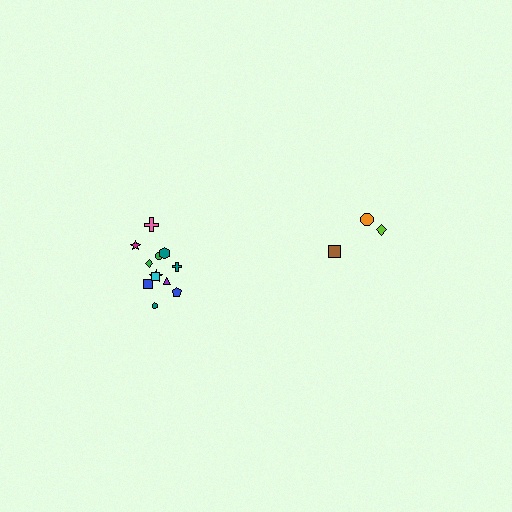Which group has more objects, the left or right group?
The left group.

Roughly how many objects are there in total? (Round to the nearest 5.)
Roughly 15 objects in total.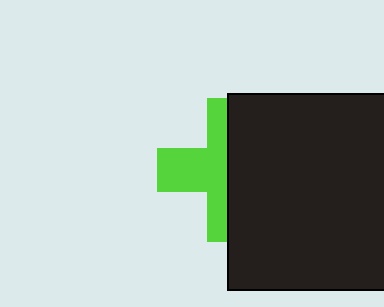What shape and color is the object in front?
The object in front is a black rectangle.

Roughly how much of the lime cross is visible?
About half of it is visible (roughly 47%).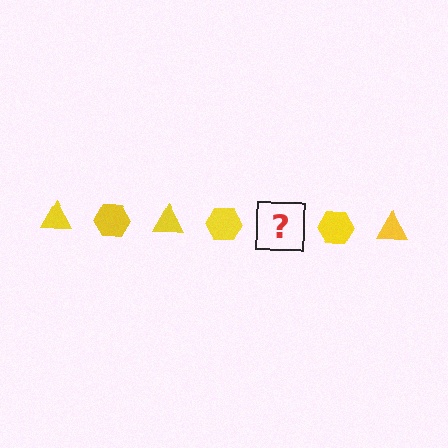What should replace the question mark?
The question mark should be replaced with a yellow triangle.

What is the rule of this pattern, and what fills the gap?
The rule is that the pattern cycles through triangle, hexagon shapes in yellow. The gap should be filled with a yellow triangle.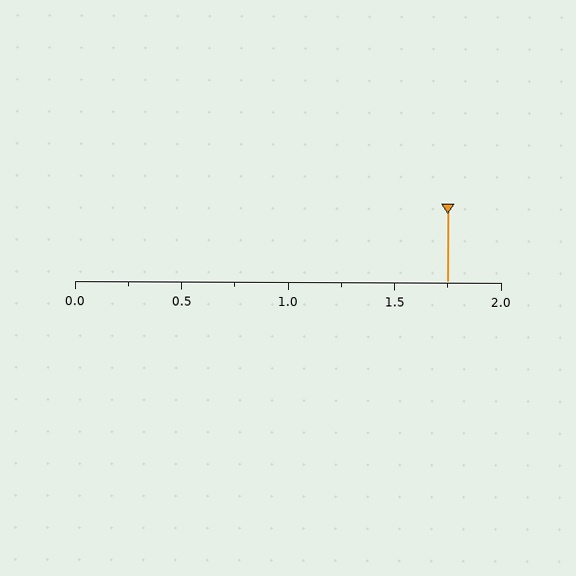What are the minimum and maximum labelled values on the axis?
The axis runs from 0.0 to 2.0.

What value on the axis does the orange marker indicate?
The marker indicates approximately 1.75.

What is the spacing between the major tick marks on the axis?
The major ticks are spaced 0.5 apart.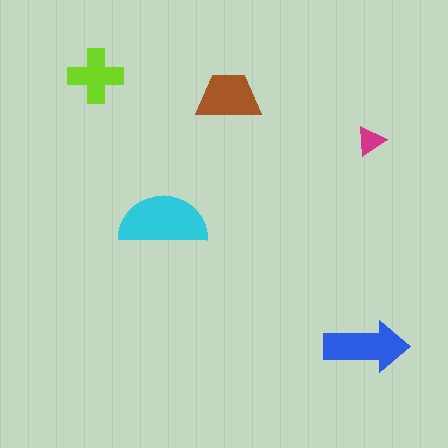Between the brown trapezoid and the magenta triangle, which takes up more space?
The brown trapezoid.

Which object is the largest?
The cyan semicircle.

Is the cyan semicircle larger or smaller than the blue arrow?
Larger.